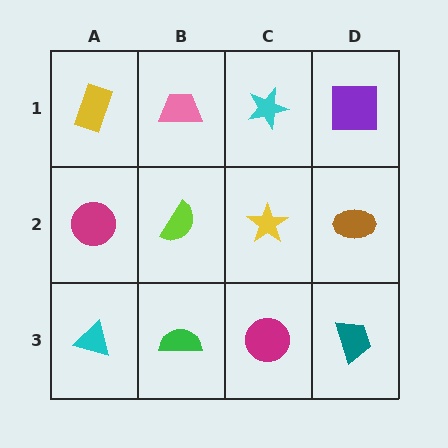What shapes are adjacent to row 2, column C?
A cyan star (row 1, column C), a magenta circle (row 3, column C), a lime semicircle (row 2, column B), a brown ellipse (row 2, column D).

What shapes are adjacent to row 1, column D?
A brown ellipse (row 2, column D), a cyan star (row 1, column C).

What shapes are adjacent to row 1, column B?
A lime semicircle (row 2, column B), a yellow rectangle (row 1, column A), a cyan star (row 1, column C).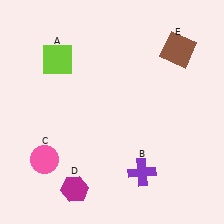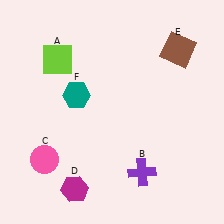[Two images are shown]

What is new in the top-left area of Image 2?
A teal hexagon (F) was added in the top-left area of Image 2.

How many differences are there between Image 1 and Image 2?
There is 1 difference between the two images.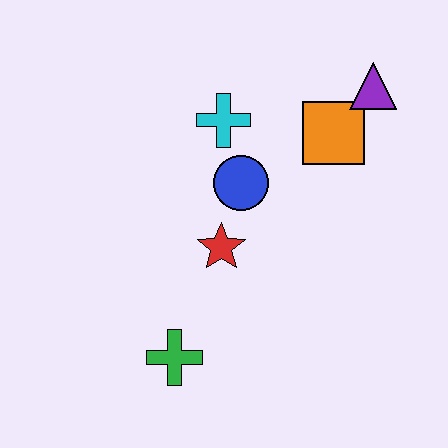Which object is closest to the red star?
The blue circle is closest to the red star.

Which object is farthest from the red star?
The purple triangle is farthest from the red star.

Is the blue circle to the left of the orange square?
Yes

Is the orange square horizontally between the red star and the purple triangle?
Yes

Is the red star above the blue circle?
No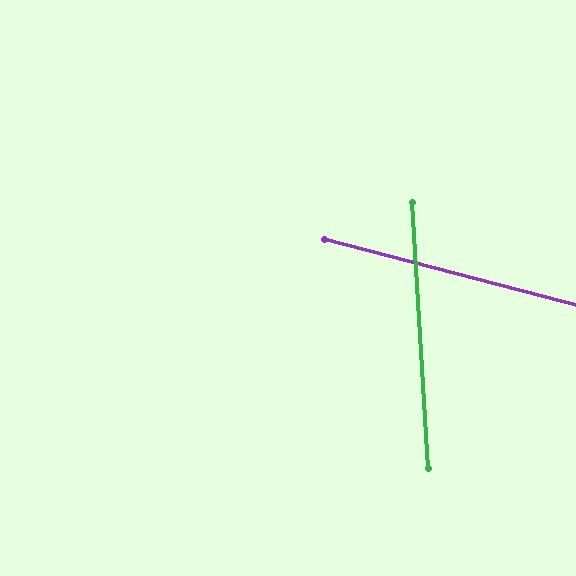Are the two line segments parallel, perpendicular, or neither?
Neither parallel nor perpendicular — they differ by about 72°.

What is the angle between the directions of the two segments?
Approximately 72 degrees.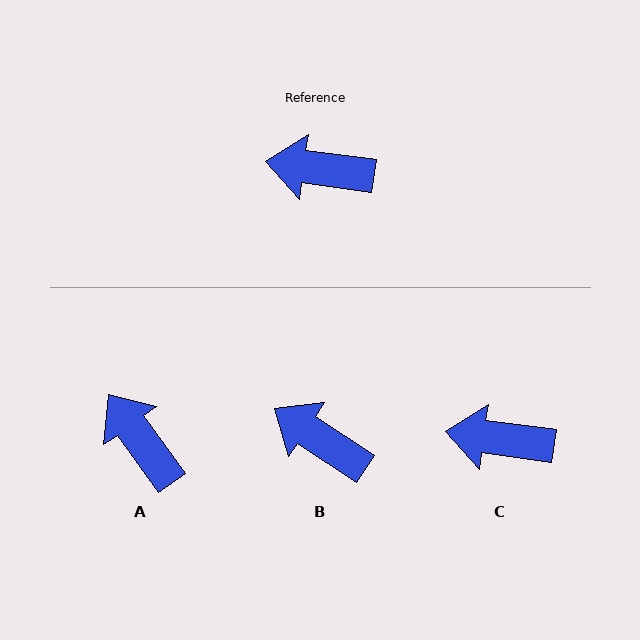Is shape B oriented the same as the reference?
No, it is off by about 26 degrees.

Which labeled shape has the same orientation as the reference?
C.